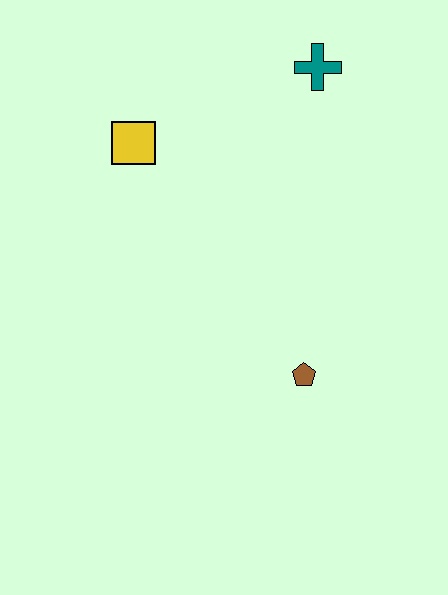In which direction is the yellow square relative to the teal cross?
The yellow square is to the left of the teal cross.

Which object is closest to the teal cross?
The yellow square is closest to the teal cross.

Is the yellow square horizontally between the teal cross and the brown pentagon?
No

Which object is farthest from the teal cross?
The brown pentagon is farthest from the teal cross.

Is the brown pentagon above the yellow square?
No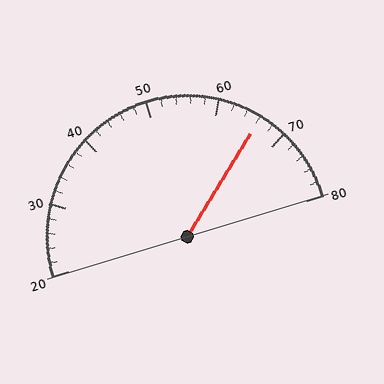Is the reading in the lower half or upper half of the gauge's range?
The reading is in the upper half of the range (20 to 80).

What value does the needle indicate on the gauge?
The needle indicates approximately 66.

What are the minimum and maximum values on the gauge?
The gauge ranges from 20 to 80.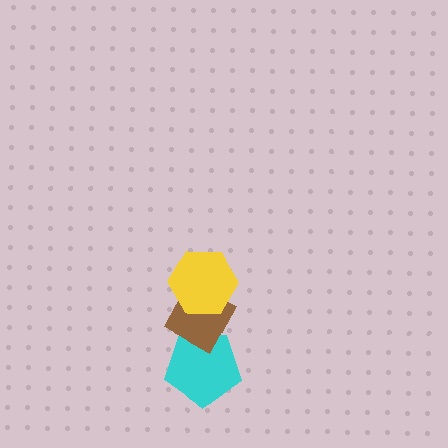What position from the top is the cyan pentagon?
The cyan pentagon is 3rd from the top.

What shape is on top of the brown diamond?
The yellow hexagon is on top of the brown diamond.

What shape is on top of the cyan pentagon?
The brown diamond is on top of the cyan pentagon.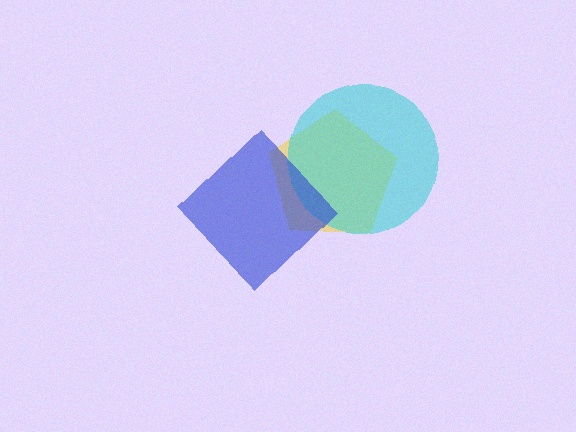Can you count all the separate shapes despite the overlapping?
Yes, there are 3 separate shapes.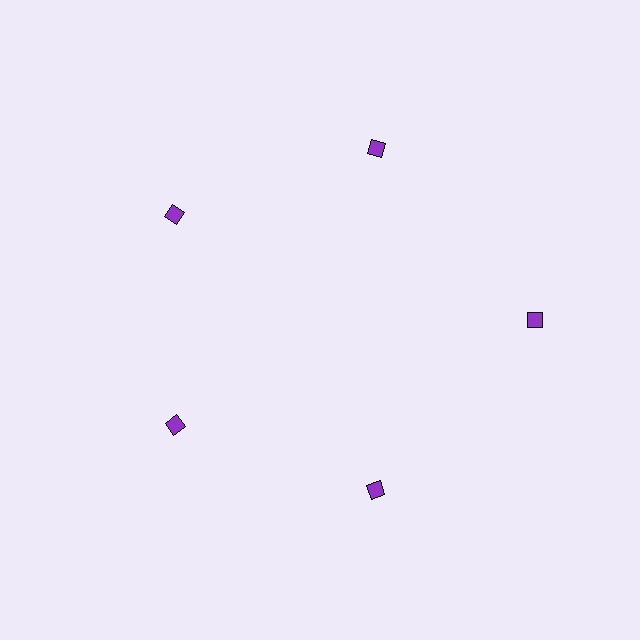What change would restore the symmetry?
The symmetry would be restored by moving it inward, back onto the ring so that all 5 diamonds sit at equal angles and equal distance from the center.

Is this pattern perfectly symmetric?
No. The 5 purple diamonds are arranged in a ring, but one element near the 3 o'clock position is pushed outward from the center, breaking the 5-fold rotational symmetry.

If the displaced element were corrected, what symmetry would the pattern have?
It would have 5-fold rotational symmetry — the pattern would map onto itself every 72 degrees.